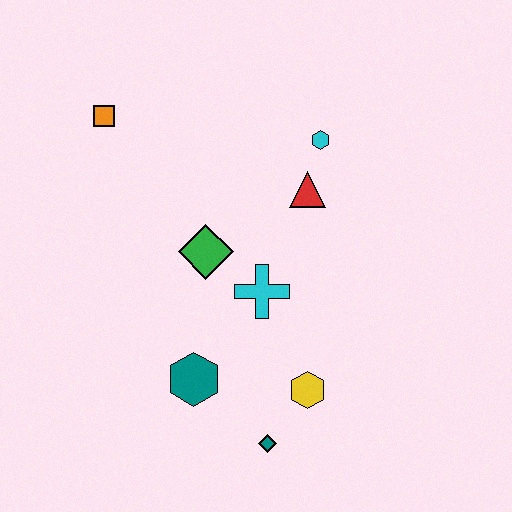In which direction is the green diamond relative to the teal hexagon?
The green diamond is above the teal hexagon.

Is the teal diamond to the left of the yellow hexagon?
Yes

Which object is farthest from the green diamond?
The teal diamond is farthest from the green diamond.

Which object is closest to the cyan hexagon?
The red triangle is closest to the cyan hexagon.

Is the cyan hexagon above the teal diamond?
Yes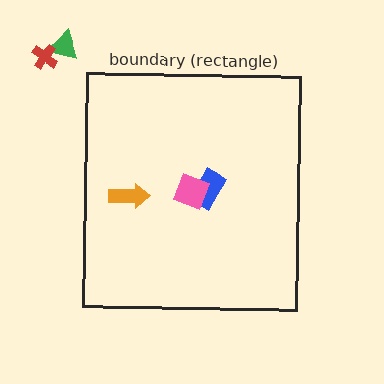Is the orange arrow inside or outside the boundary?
Inside.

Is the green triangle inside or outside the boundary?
Outside.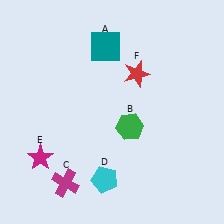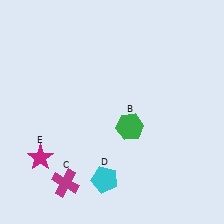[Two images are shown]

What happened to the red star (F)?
The red star (F) was removed in Image 2. It was in the top-right area of Image 1.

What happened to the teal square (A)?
The teal square (A) was removed in Image 2. It was in the top-left area of Image 1.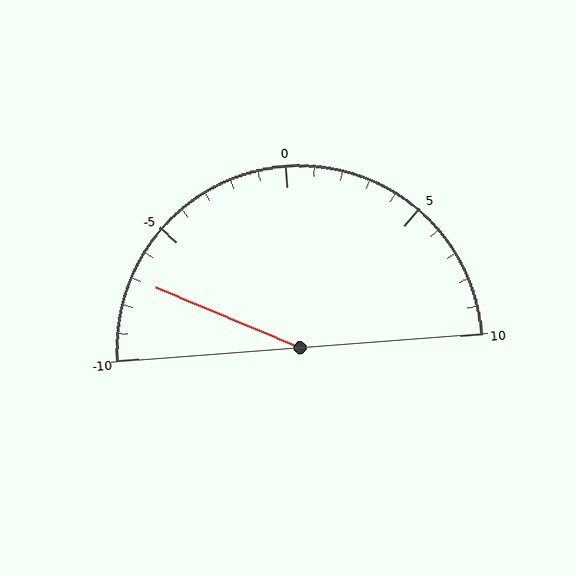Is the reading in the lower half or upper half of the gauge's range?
The reading is in the lower half of the range (-10 to 10).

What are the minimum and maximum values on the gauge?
The gauge ranges from -10 to 10.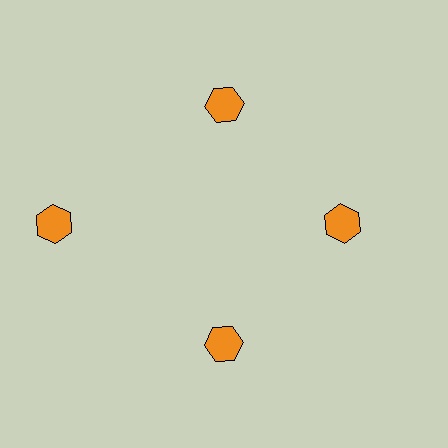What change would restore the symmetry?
The symmetry would be restored by moving it inward, back onto the ring so that all 4 hexagons sit at equal angles and equal distance from the center.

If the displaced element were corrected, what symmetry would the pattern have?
It would have 4-fold rotational symmetry — the pattern would map onto itself every 90 degrees.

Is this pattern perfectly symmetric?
No. The 4 orange hexagons are arranged in a ring, but one element near the 9 o'clock position is pushed outward from the center, breaking the 4-fold rotational symmetry.